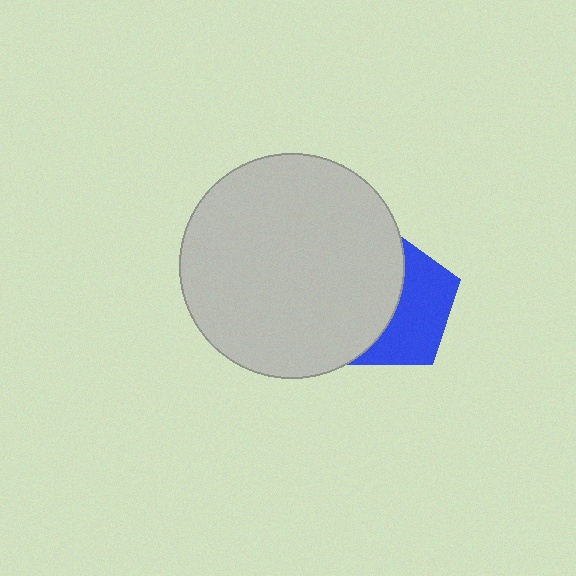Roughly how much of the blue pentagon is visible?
About half of it is visible (roughly 47%).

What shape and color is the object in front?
The object in front is a light gray circle.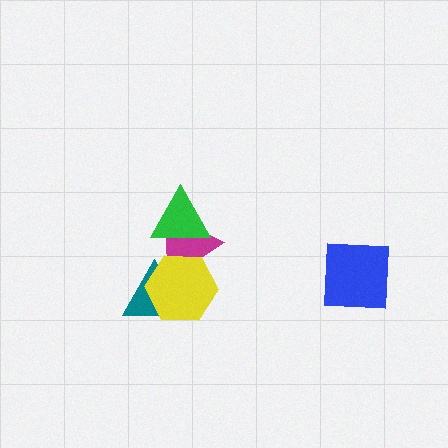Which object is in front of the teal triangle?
The yellow hexagon is in front of the teal triangle.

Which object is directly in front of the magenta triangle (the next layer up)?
The green triangle is directly in front of the magenta triangle.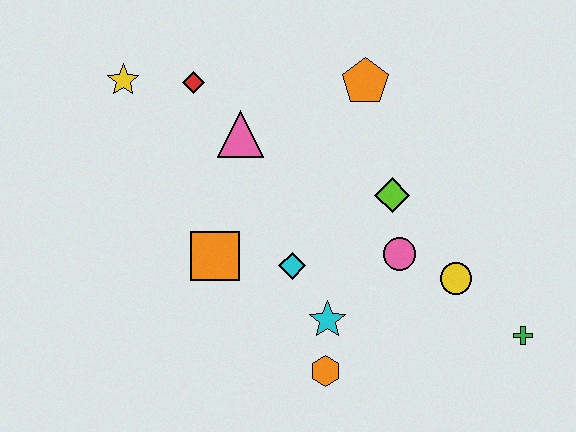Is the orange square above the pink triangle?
No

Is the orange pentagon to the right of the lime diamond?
No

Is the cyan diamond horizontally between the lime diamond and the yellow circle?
No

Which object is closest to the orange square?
The cyan diamond is closest to the orange square.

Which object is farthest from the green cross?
The yellow star is farthest from the green cross.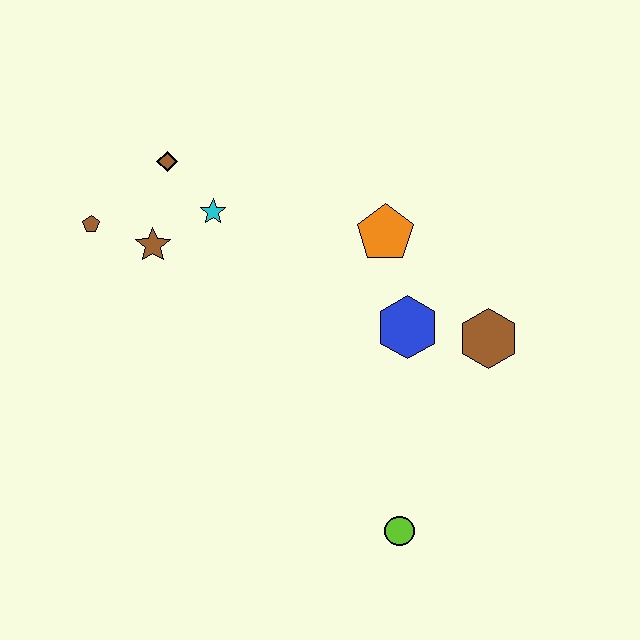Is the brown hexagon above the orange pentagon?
No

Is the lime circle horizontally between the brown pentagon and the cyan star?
No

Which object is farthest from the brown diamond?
The lime circle is farthest from the brown diamond.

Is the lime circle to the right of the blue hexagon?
No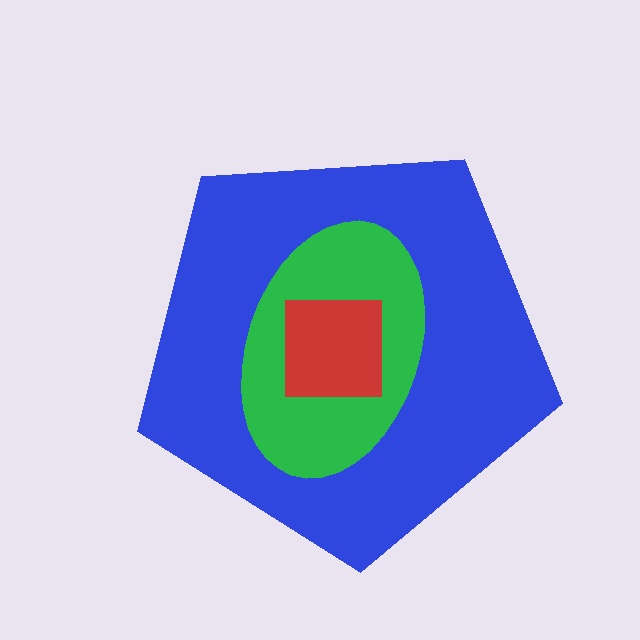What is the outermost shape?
The blue pentagon.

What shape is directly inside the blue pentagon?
The green ellipse.